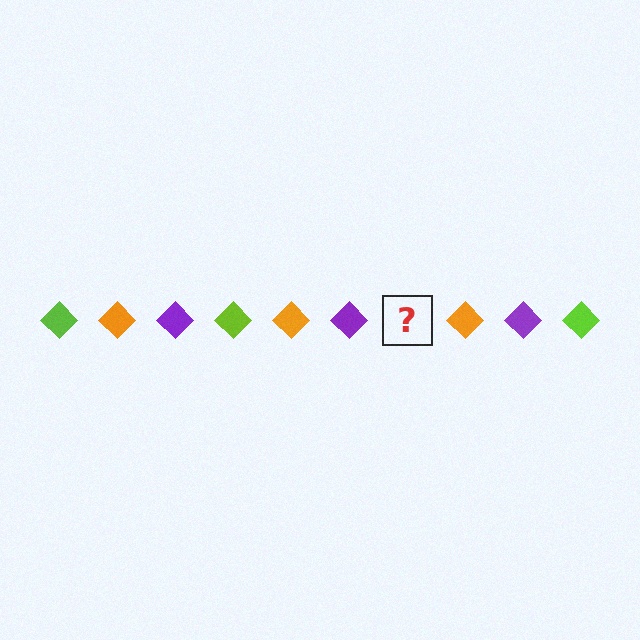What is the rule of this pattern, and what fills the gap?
The rule is that the pattern cycles through lime, orange, purple diamonds. The gap should be filled with a lime diamond.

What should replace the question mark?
The question mark should be replaced with a lime diamond.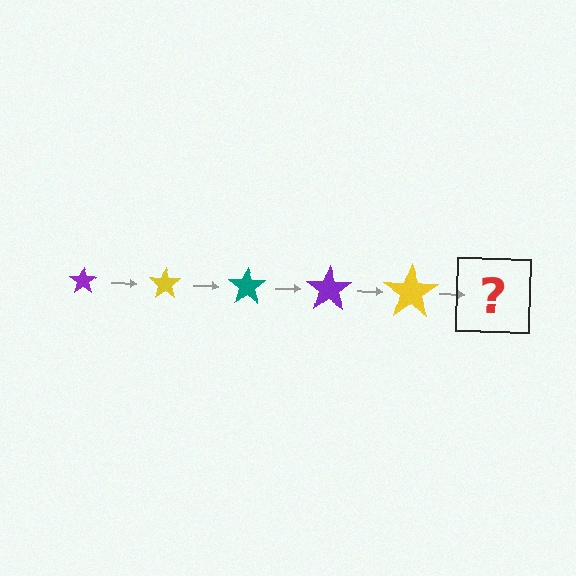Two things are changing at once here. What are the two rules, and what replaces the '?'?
The two rules are that the star grows larger each step and the color cycles through purple, yellow, and teal. The '?' should be a teal star, larger than the previous one.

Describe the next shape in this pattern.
It should be a teal star, larger than the previous one.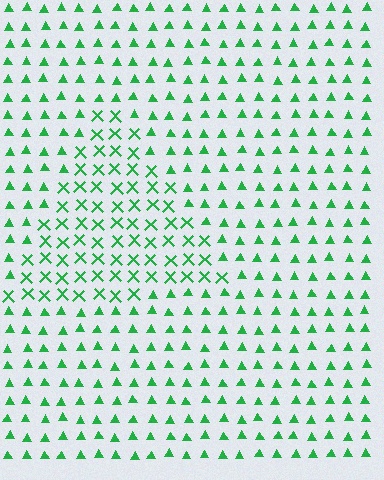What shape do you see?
I see a triangle.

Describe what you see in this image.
The image is filled with small green elements arranged in a uniform grid. A triangle-shaped region contains X marks, while the surrounding area contains triangles. The boundary is defined purely by the change in element shape.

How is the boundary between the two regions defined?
The boundary is defined by a change in element shape: X marks inside vs. triangles outside. All elements share the same color and spacing.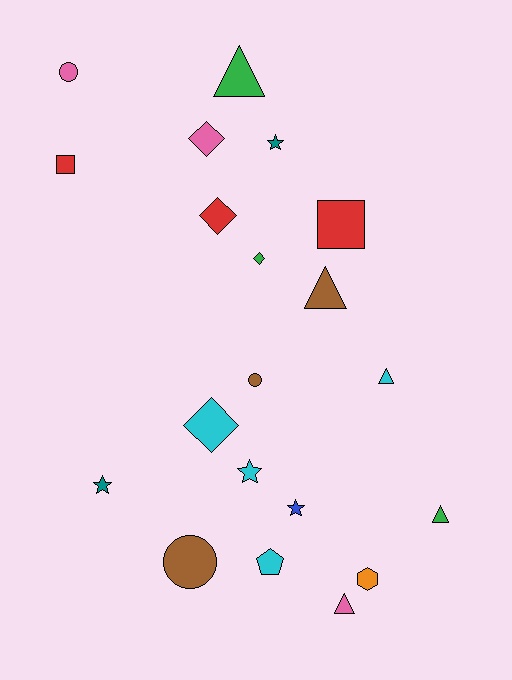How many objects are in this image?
There are 20 objects.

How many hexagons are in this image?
There is 1 hexagon.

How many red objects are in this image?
There are 3 red objects.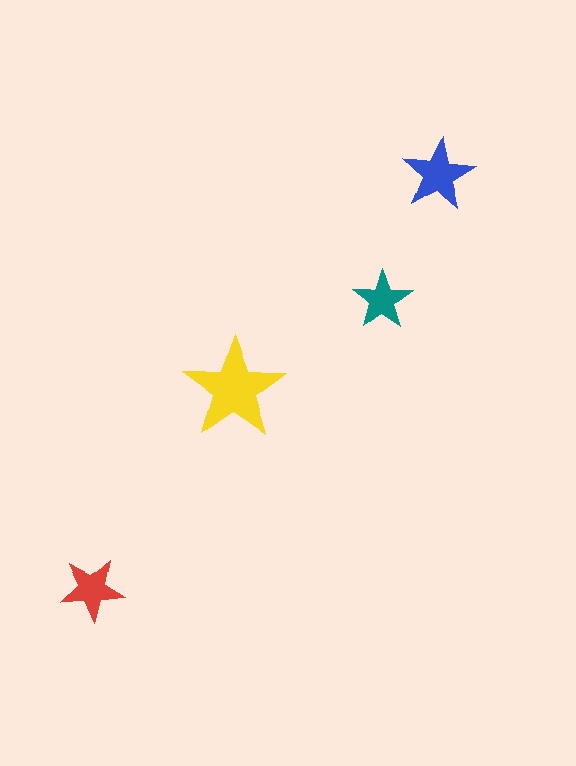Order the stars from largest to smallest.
the yellow one, the blue one, the red one, the teal one.